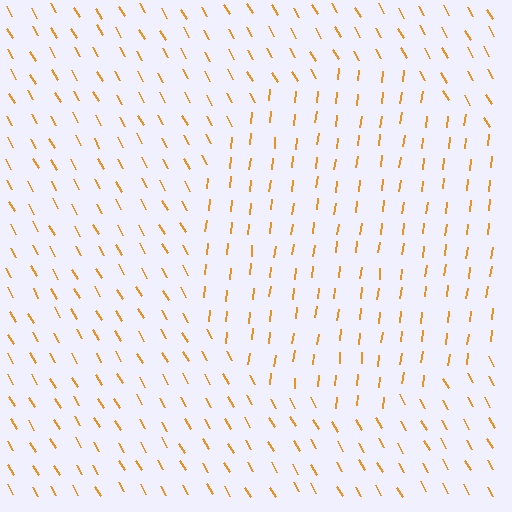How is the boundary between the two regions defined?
The boundary is defined purely by a change in line orientation (approximately 36 degrees difference). All lines are the same color and thickness.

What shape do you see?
I see a circle.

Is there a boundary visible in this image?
Yes, there is a texture boundary formed by a change in line orientation.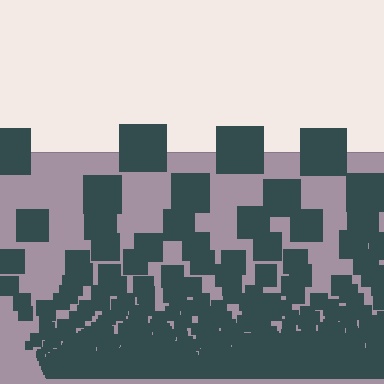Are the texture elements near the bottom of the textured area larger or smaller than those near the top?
Smaller. The gradient is inverted — elements near the bottom are smaller and denser.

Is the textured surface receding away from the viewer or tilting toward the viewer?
The surface appears to tilt toward the viewer. Texture elements get larger and sparser toward the top.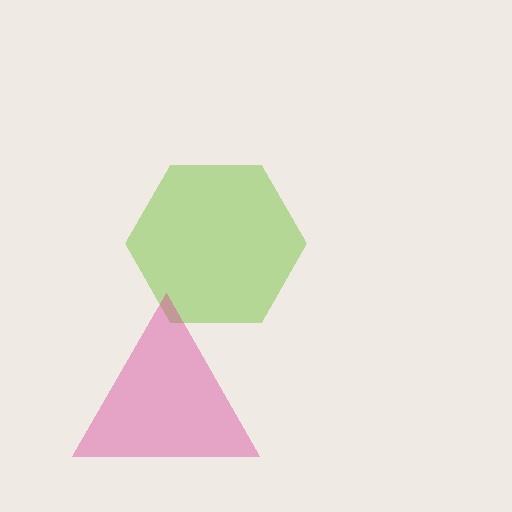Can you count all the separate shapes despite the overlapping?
Yes, there are 2 separate shapes.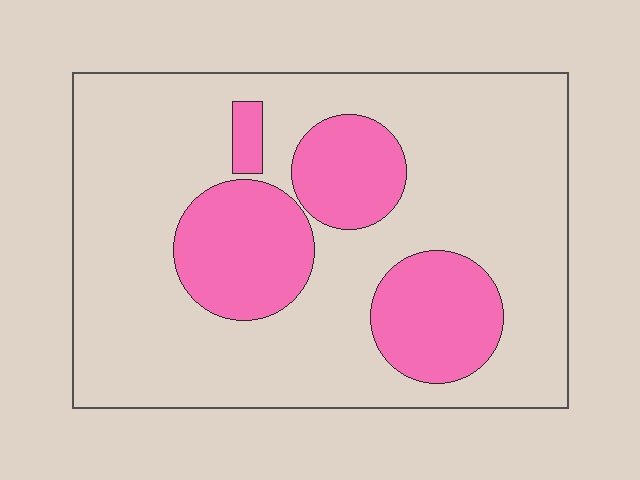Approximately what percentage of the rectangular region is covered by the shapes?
Approximately 25%.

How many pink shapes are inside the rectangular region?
4.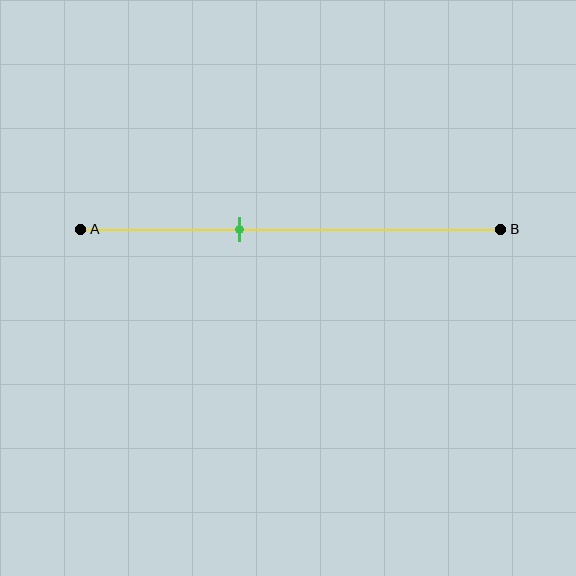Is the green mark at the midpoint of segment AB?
No, the mark is at about 40% from A, not at the 50% midpoint.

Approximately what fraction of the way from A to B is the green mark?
The green mark is approximately 40% of the way from A to B.